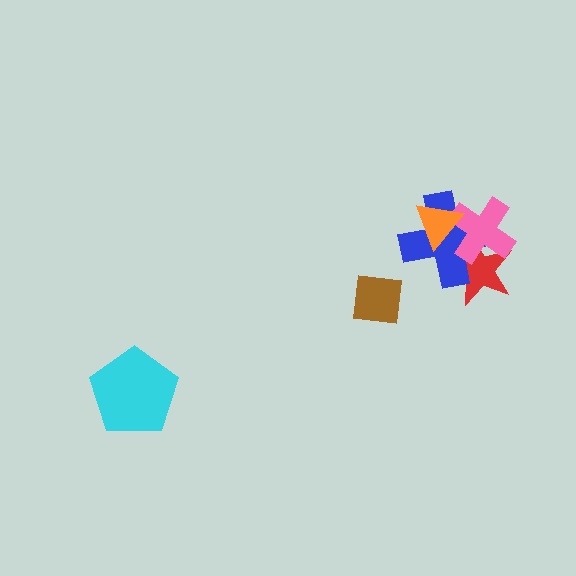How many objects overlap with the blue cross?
3 objects overlap with the blue cross.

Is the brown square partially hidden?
No, no other shape covers it.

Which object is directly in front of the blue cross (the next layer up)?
The pink cross is directly in front of the blue cross.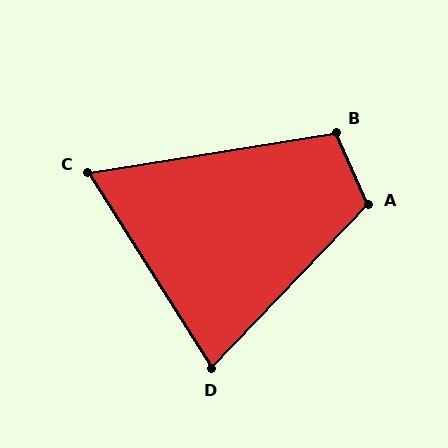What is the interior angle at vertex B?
Approximately 104 degrees (obtuse).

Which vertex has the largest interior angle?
A, at approximately 113 degrees.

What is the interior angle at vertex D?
Approximately 76 degrees (acute).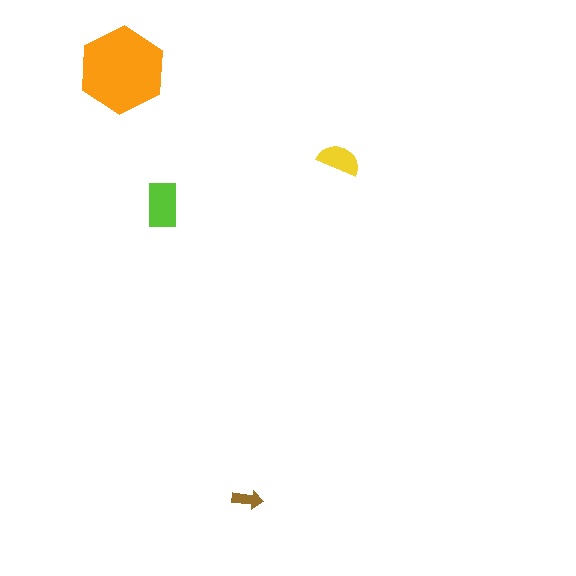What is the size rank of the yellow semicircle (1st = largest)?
3rd.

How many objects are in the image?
There are 4 objects in the image.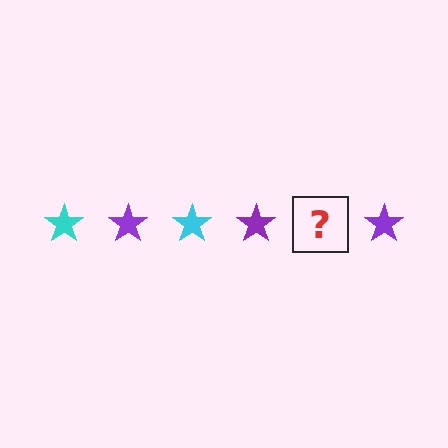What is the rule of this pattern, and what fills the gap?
The rule is that the pattern cycles through cyan, purple stars. The gap should be filled with a cyan star.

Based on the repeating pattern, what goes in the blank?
The blank should be a cyan star.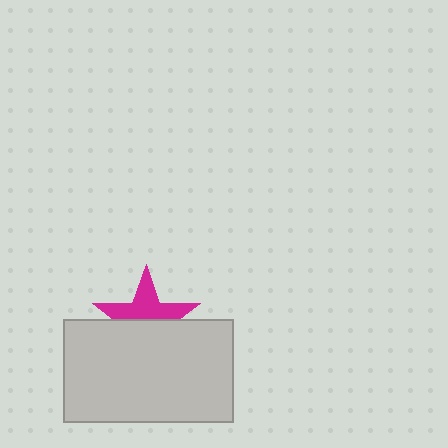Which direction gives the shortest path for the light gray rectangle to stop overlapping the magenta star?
Moving down gives the shortest separation.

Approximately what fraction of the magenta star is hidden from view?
Roughly 50% of the magenta star is hidden behind the light gray rectangle.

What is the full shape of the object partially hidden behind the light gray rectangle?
The partially hidden object is a magenta star.